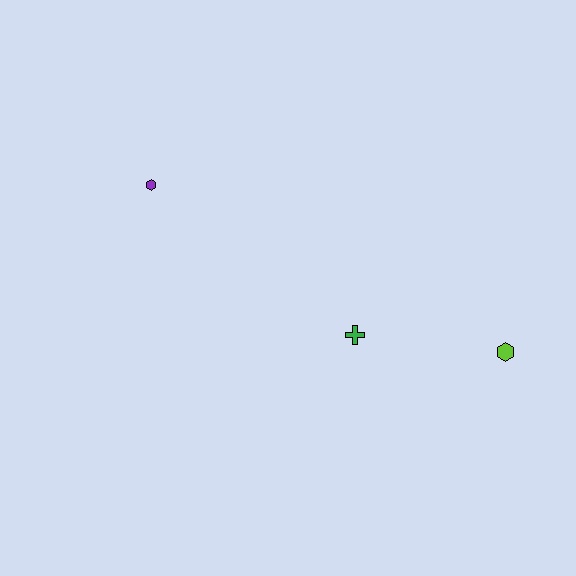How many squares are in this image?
There are no squares.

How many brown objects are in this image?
There are no brown objects.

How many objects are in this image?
There are 3 objects.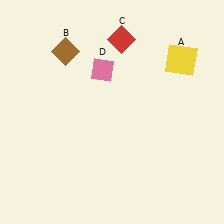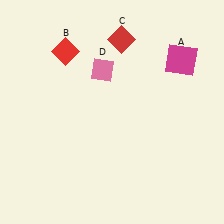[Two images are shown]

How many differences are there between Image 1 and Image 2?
There are 2 differences between the two images.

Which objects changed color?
A changed from yellow to magenta. B changed from brown to red.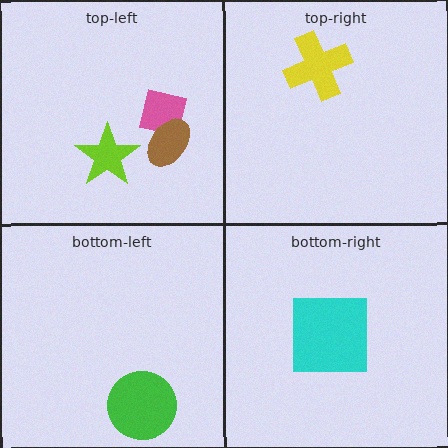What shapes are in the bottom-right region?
The cyan square.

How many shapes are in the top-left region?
3.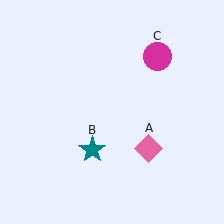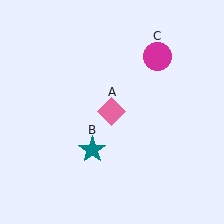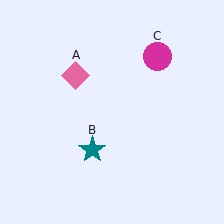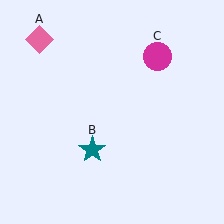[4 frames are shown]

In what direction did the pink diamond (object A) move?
The pink diamond (object A) moved up and to the left.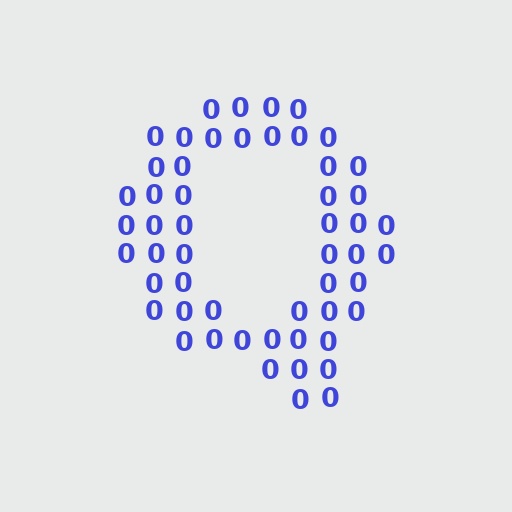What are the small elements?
The small elements are digit 0's.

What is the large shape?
The large shape is the letter Q.